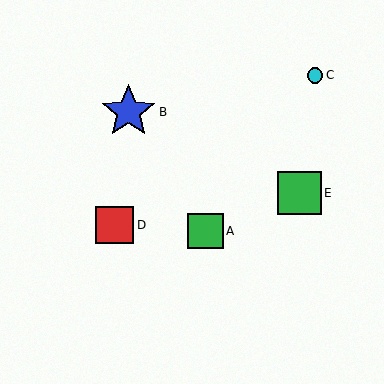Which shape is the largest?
The blue star (labeled B) is the largest.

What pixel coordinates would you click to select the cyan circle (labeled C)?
Click at (315, 75) to select the cyan circle C.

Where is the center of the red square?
The center of the red square is at (115, 225).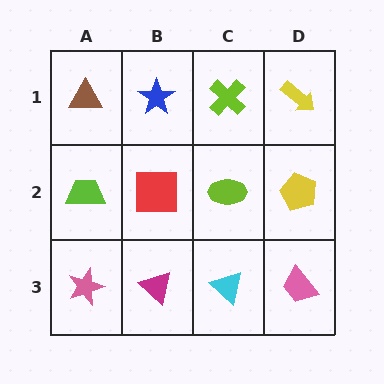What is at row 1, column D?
A yellow arrow.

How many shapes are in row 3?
4 shapes.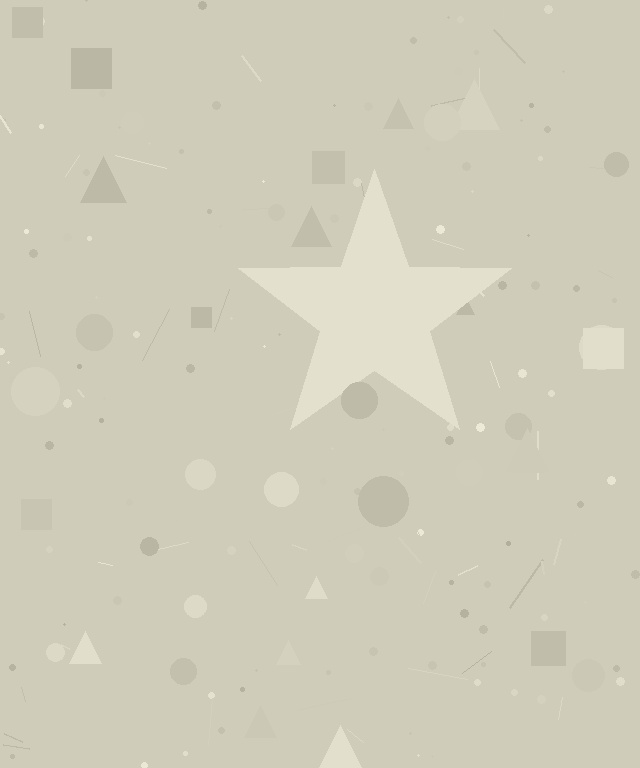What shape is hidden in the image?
A star is hidden in the image.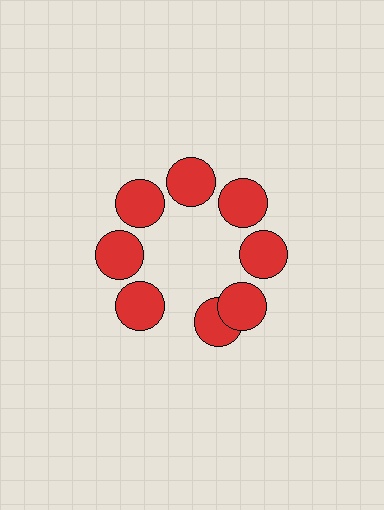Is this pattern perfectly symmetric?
No. The 8 red circles are arranged in a ring, but one element near the 6 o'clock position is rotated out of alignment along the ring, breaking the 8-fold rotational symmetry.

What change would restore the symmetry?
The symmetry would be restored by rotating it back into even spacing with its neighbors so that all 8 circles sit at equal angles and equal distance from the center.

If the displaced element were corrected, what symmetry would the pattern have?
It would have 8-fold rotational symmetry — the pattern would map onto itself every 45 degrees.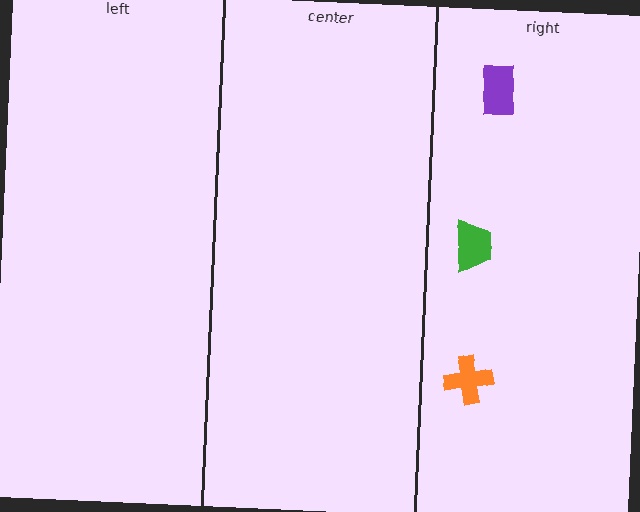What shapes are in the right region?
The orange cross, the green trapezoid, the purple rectangle.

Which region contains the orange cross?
The right region.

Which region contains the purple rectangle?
The right region.